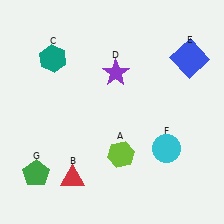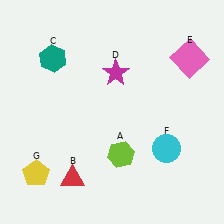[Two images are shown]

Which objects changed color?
D changed from purple to magenta. E changed from blue to pink. G changed from green to yellow.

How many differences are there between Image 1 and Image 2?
There are 3 differences between the two images.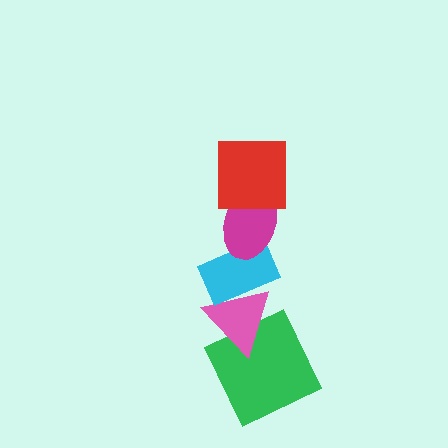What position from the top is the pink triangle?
The pink triangle is 4th from the top.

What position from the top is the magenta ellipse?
The magenta ellipse is 2nd from the top.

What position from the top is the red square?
The red square is 1st from the top.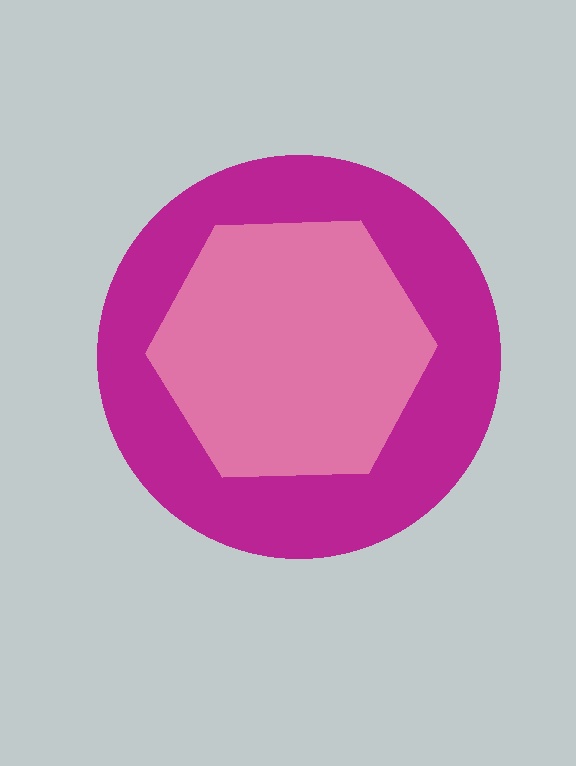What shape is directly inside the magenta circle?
The pink hexagon.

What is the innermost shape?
The pink hexagon.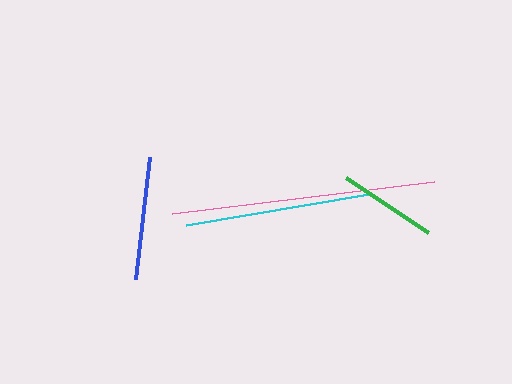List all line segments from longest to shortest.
From longest to shortest: pink, cyan, blue, green.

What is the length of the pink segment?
The pink segment is approximately 264 pixels long.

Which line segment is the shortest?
The green line is the shortest at approximately 99 pixels.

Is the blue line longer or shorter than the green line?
The blue line is longer than the green line.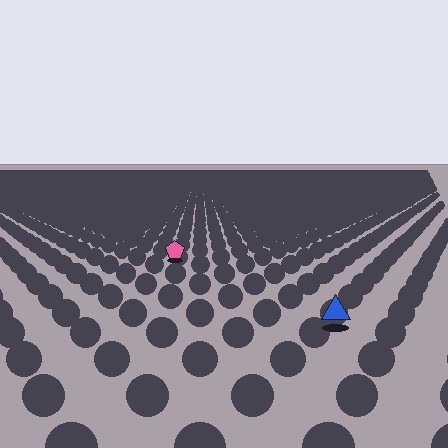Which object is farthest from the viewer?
The pink pentagon is farthest from the viewer. It appears smaller and the ground texture around it is denser.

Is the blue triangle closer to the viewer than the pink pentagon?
Yes. The blue triangle is closer — you can tell from the texture gradient: the ground texture is coarser near it.